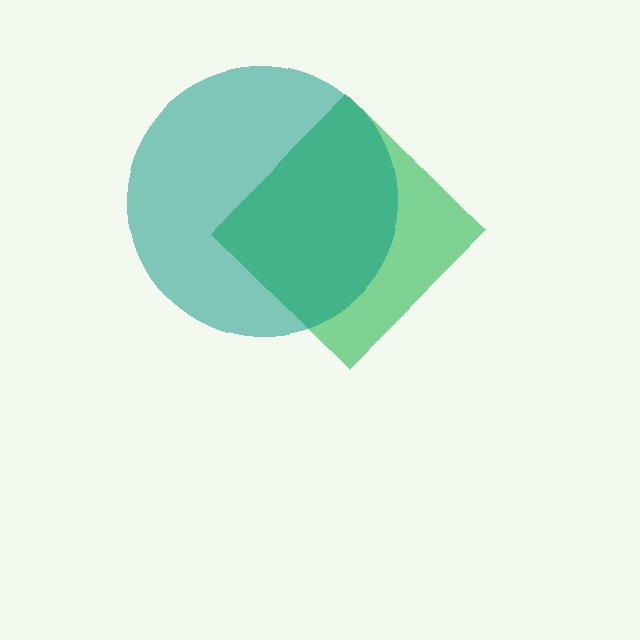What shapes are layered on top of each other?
The layered shapes are: a green diamond, a teal circle.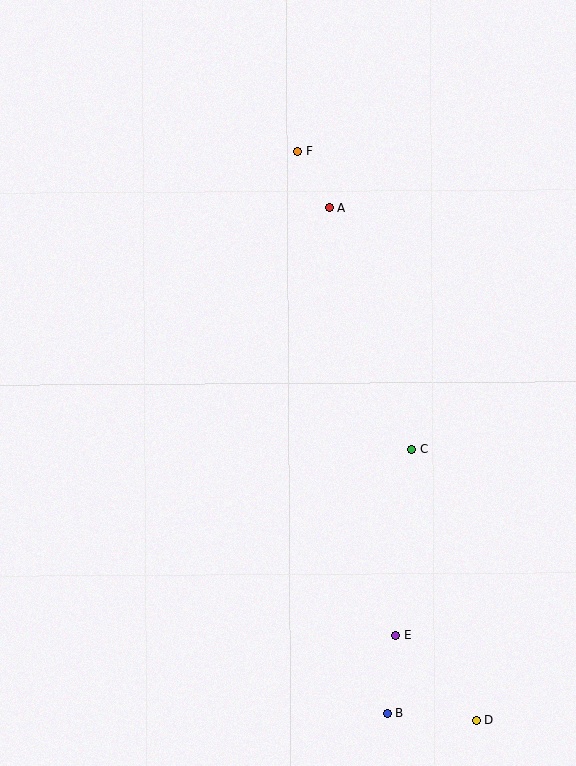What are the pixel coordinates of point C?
Point C is at (412, 449).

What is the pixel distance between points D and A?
The distance between D and A is 533 pixels.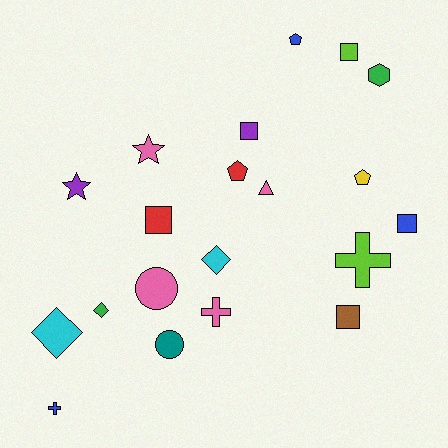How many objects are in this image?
There are 20 objects.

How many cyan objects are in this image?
There are 2 cyan objects.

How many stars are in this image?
There are 2 stars.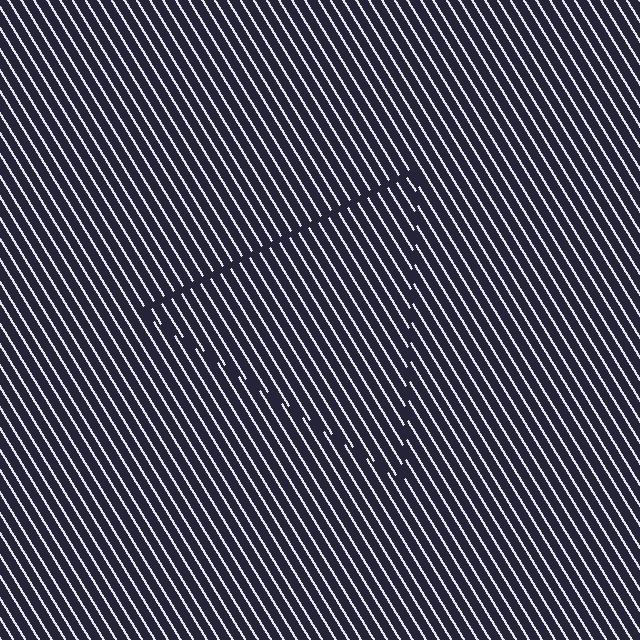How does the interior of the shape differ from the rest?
The interior of the shape contains the same grating, shifted by half a period — the contour is defined by the phase discontinuity where line-ends from the inner and outer gratings abut.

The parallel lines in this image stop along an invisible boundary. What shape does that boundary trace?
An illusory triangle. The interior of the shape contains the same grating, shifted by half a period — the contour is defined by the phase discontinuity where line-ends from the inner and outer gratings abut.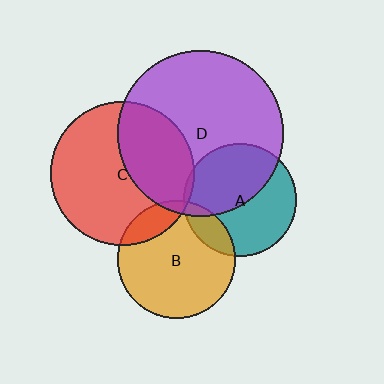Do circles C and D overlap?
Yes.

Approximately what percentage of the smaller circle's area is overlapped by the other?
Approximately 35%.